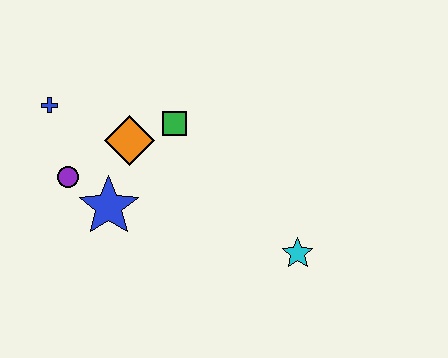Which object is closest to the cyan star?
The green square is closest to the cyan star.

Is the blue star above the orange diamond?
No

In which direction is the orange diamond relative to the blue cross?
The orange diamond is to the right of the blue cross.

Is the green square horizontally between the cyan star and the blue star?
Yes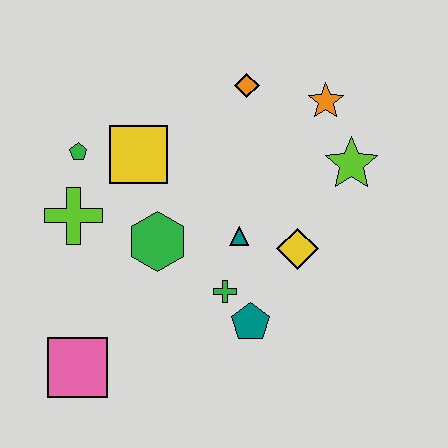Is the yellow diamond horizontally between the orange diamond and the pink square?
No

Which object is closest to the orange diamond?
The orange star is closest to the orange diamond.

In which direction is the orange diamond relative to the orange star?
The orange diamond is to the left of the orange star.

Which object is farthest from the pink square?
The orange star is farthest from the pink square.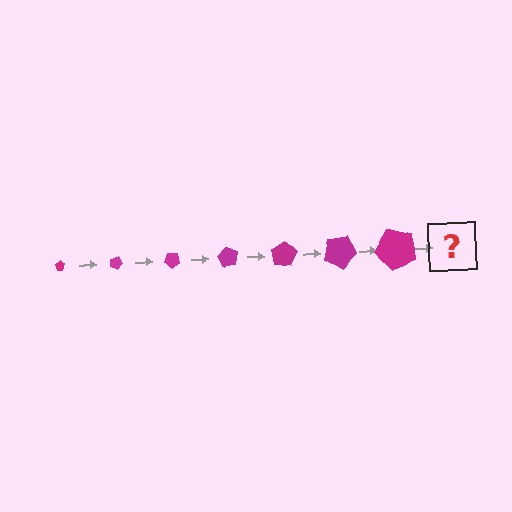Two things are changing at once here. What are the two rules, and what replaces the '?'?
The two rules are that the pentagon grows larger each step and it rotates 20 degrees each step. The '?' should be a pentagon, larger than the previous one and rotated 140 degrees from the start.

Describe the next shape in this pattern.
It should be a pentagon, larger than the previous one and rotated 140 degrees from the start.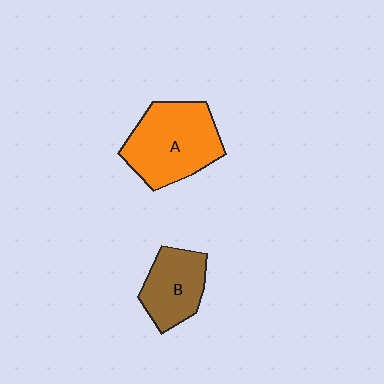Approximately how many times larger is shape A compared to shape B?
Approximately 1.5 times.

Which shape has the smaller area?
Shape B (brown).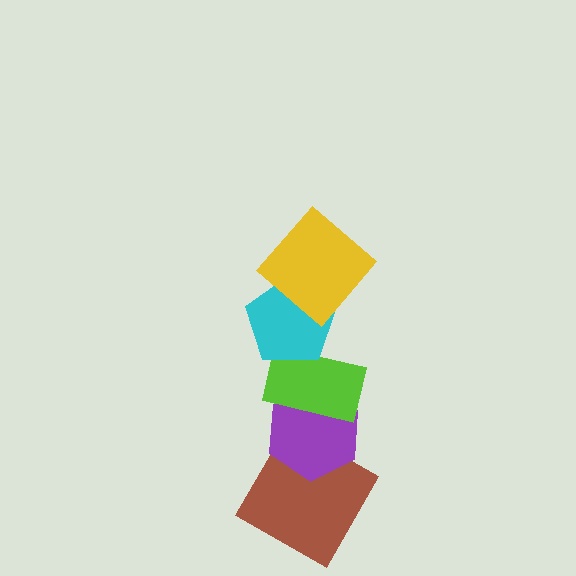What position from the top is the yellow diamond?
The yellow diamond is 1st from the top.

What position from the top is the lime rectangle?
The lime rectangle is 3rd from the top.